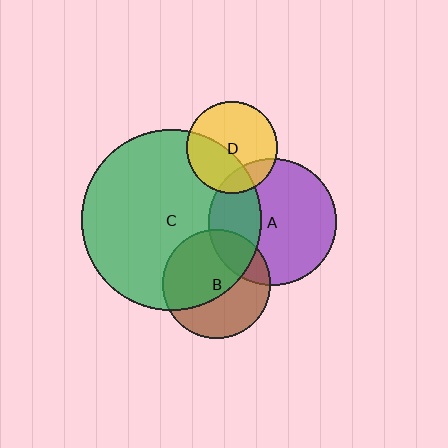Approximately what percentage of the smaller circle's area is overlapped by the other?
Approximately 55%.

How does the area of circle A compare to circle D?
Approximately 1.9 times.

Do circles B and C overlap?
Yes.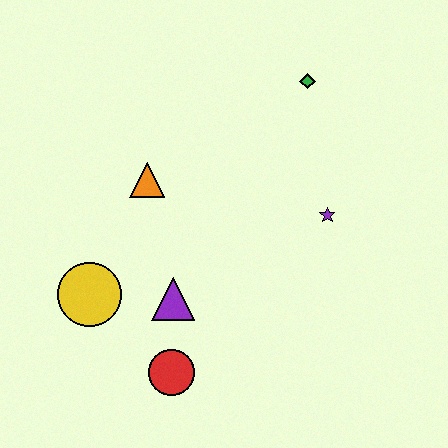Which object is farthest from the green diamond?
The red circle is farthest from the green diamond.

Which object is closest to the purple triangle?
The red circle is closest to the purple triangle.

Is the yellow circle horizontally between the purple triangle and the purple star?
No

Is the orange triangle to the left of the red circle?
Yes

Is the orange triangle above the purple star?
Yes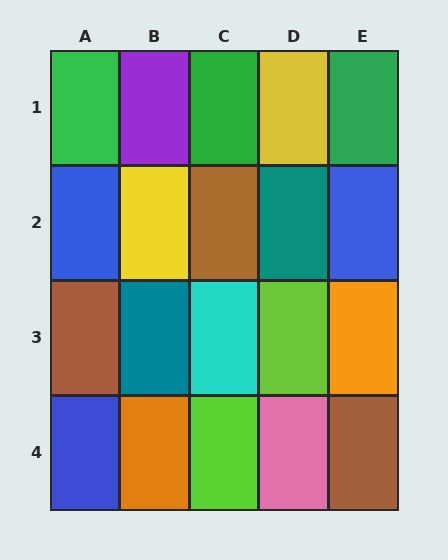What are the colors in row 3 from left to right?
Brown, teal, cyan, lime, orange.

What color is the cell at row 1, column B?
Purple.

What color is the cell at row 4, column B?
Orange.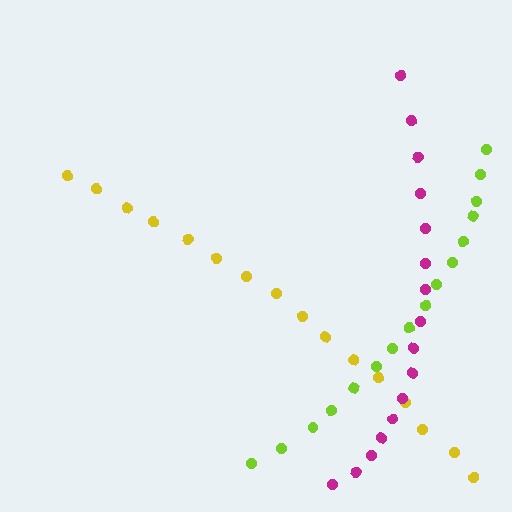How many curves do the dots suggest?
There are 3 distinct paths.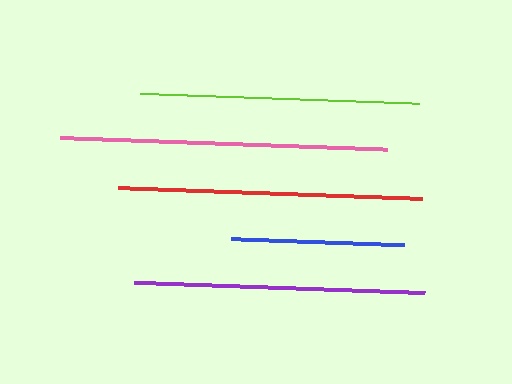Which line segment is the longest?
The pink line is the longest at approximately 327 pixels.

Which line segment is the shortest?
The blue line is the shortest at approximately 173 pixels.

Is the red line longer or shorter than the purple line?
The red line is longer than the purple line.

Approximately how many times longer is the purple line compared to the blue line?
The purple line is approximately 1.7 times the length of the blue line.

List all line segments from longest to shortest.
From longest to shortest: pink, red, purple, lime, blue.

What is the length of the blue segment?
The blue segment is approximately 173 pixels long.